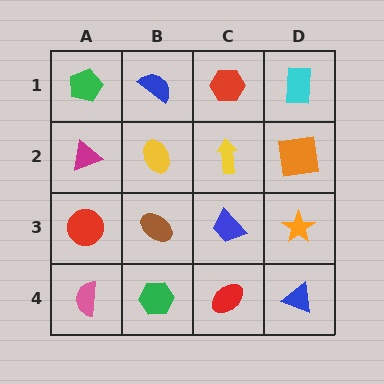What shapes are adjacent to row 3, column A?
A magenta triangle (row 2, column A), a pink semicircle (row 4, column A), a brown ellipse (row 3, column B).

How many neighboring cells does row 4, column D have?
2.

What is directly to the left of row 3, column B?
A red circle.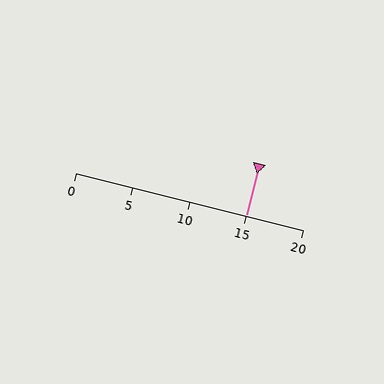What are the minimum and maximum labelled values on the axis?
The axis runs from 0 to 20.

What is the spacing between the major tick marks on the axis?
The major ticks are spaced 5 apart.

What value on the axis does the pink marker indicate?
The marker indicates approximately 15.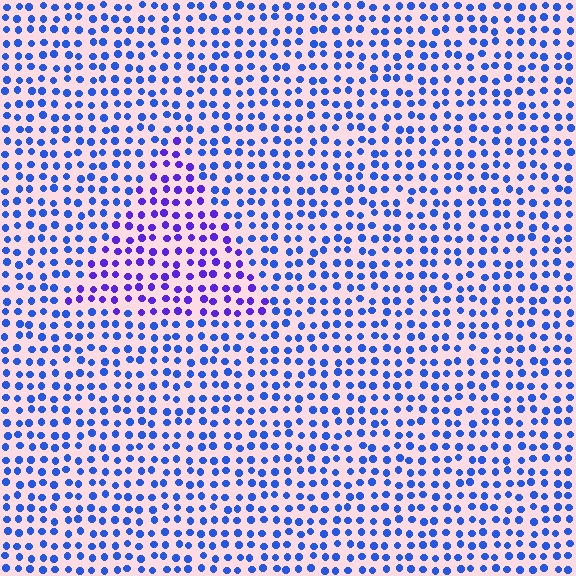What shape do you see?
I see a triangle.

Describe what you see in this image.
The image is filled with small blue elements in a uniform arrangement. A triangle-shaped region is visible where the elements are tinted to a slightly different hue, forming a subtle color boundary.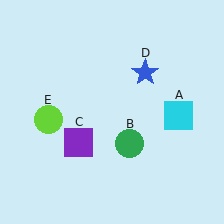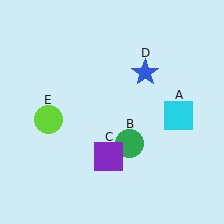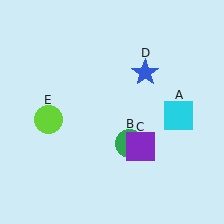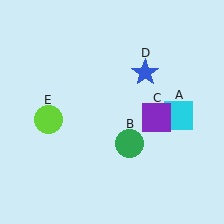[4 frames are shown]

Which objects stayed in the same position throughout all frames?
Cyan square (object A) and green circle (object B) and blue star (object D) and lime circle (object E) remained stationary.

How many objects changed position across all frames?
1 object changed position: purple square (object C).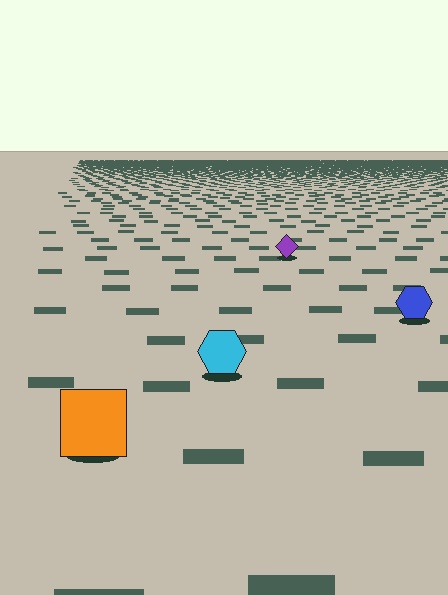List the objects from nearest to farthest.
From nearest to farthest: the orange square, the cyan hexagon, the blue hexagon, the purple diamond.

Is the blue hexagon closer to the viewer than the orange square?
No. The orange square is closer — you can tell from the texture gradient: the ground texture is coarser near it.